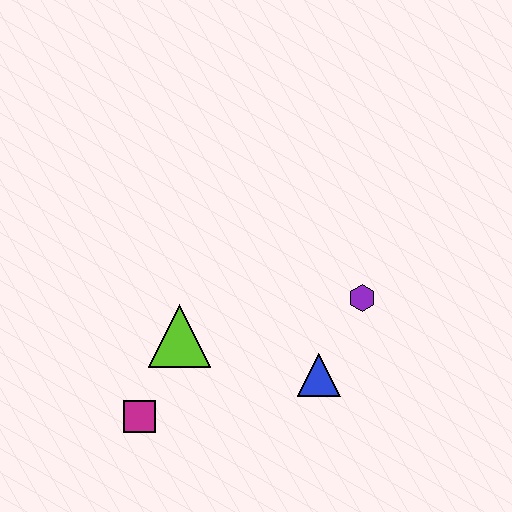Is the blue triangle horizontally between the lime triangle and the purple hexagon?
Yes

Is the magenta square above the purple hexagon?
No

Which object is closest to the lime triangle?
The magenta square is closest to the lime triangle.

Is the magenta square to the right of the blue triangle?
No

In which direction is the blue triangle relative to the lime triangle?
The blue triangle is to the right of the lime triangle.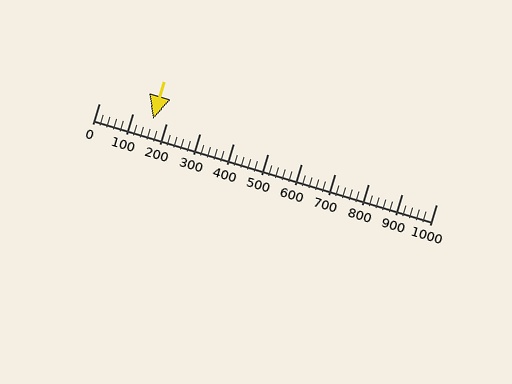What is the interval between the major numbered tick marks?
The major tick marks are spaced 100 units apart.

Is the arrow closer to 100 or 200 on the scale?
The arrow is closer to 200.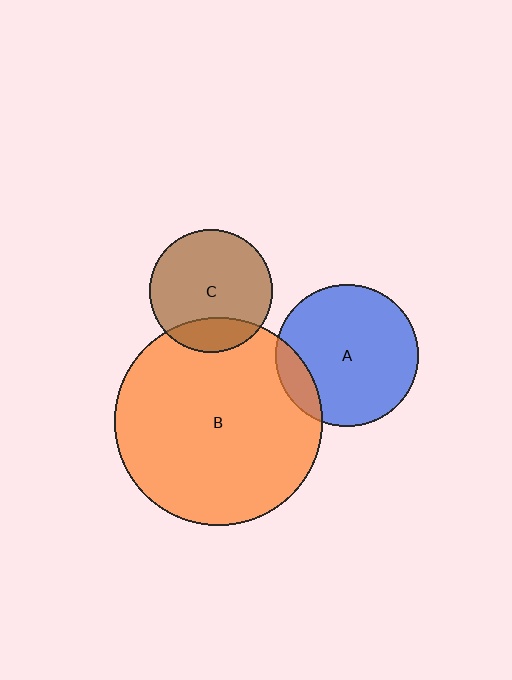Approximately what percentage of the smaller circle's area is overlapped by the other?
Approximately 15%.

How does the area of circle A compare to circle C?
Approximately 1.3 times.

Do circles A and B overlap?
Yes.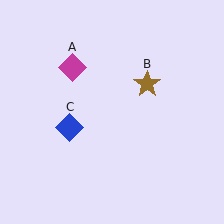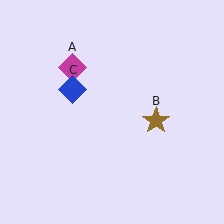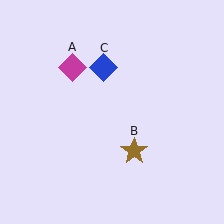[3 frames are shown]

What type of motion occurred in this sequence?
The brown star (object B), blue diamond (object C) rotated clockwise around the center of the scene.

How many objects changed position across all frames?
2 objects changed position: brown star (object B), blue diamond (object C).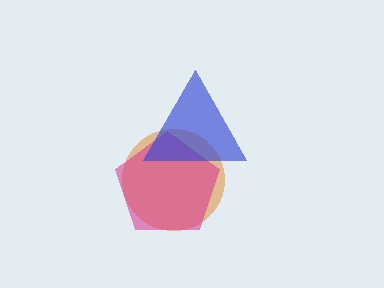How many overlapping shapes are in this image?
There are 3 overlapping shapes in the image.